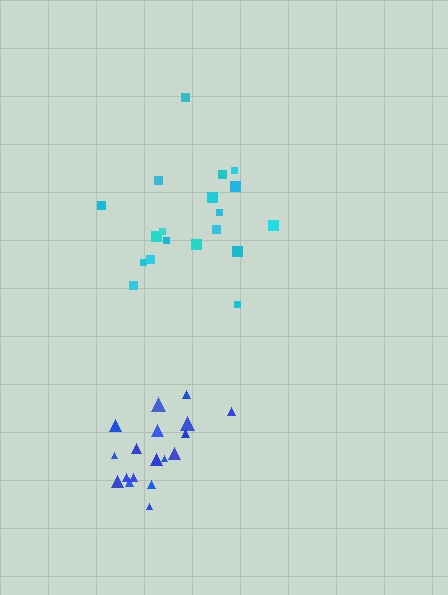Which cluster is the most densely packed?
Blue.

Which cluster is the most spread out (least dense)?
Cyan.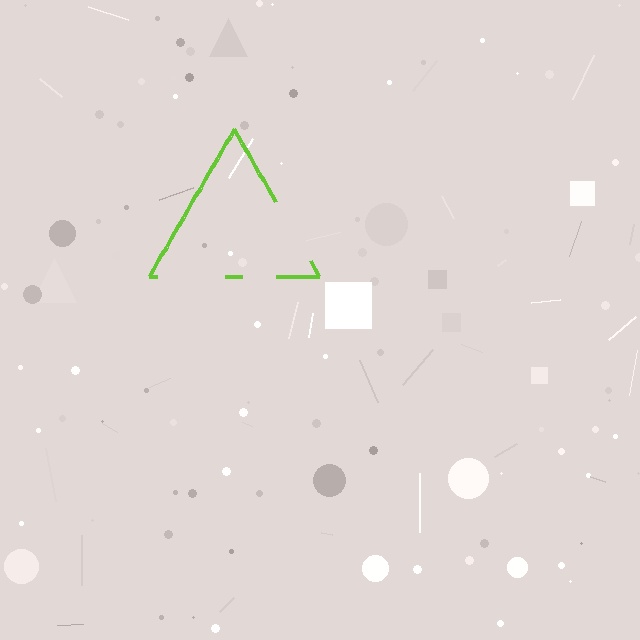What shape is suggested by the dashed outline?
The dashed outline suggests a triangle.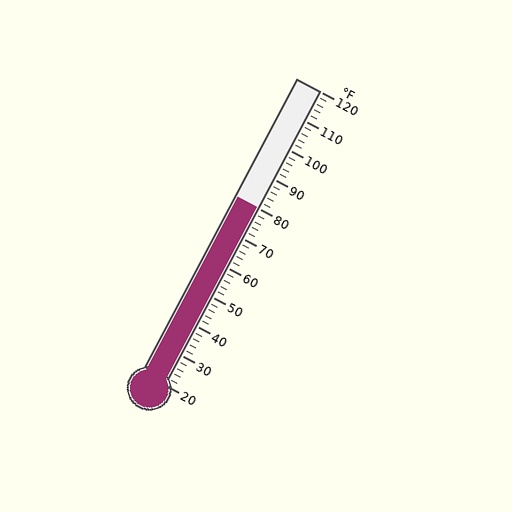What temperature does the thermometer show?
The thermometer shows approximately 80°F.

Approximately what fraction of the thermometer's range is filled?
The thermometer is filled to approximately 60% of its range.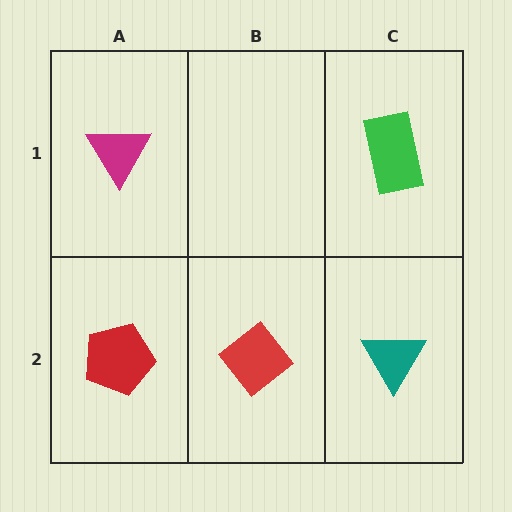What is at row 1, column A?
A magenta triangle.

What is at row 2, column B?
A red diamond.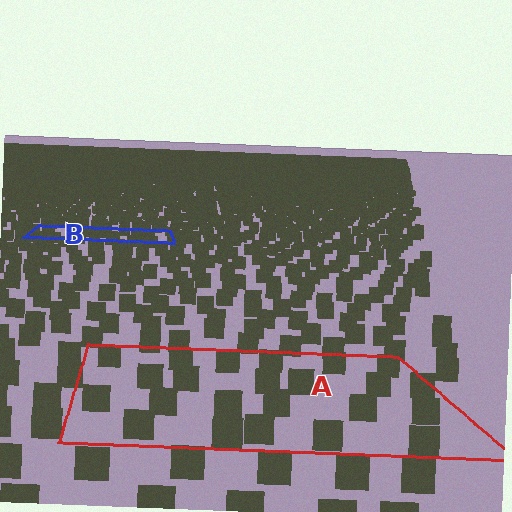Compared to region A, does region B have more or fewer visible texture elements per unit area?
Region B has more texture elements per unit area — they are packed more densely because it is farther away.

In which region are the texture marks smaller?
The texture marks are smaller in region B, because it is farther away.